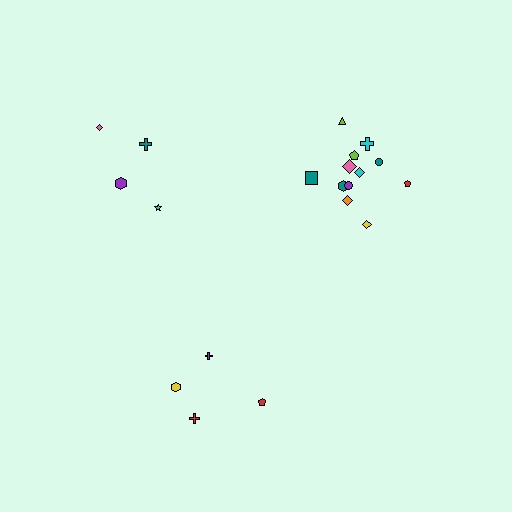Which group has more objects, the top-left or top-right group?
The top-right group.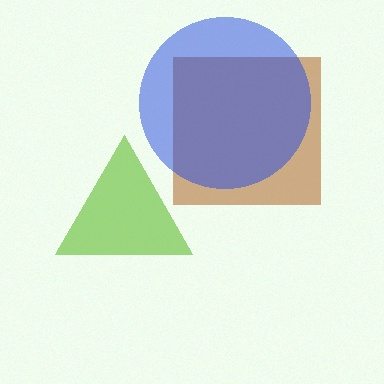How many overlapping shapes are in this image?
There are 3 overlapping shapes in the image.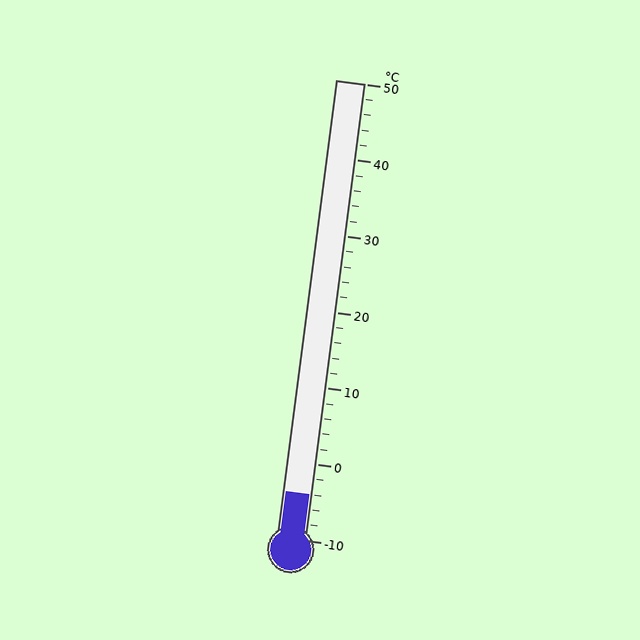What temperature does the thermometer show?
The thermometer shows approximately -4°C.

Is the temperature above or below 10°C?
The temperature is below 10°C.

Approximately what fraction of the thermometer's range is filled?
The thermometer is filled to approximately 10% of its range.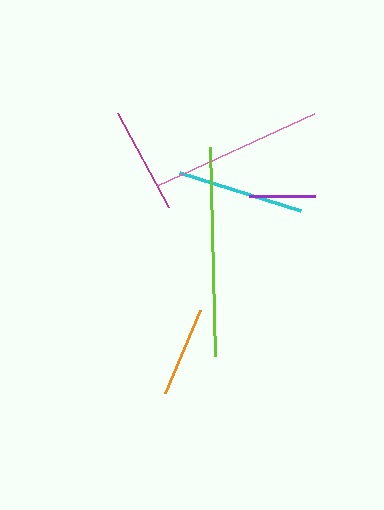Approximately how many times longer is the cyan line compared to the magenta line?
The cyan line is approximately 1.2 times the length of the magenta line.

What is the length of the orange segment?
The orange segment is approximately 90 pixels long.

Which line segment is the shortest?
The purple line is the shortest at approximately 65 pixels.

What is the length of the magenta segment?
The magenta segment is approximately 108 pixels long.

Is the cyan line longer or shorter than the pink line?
The pink line is longer than the cyan line.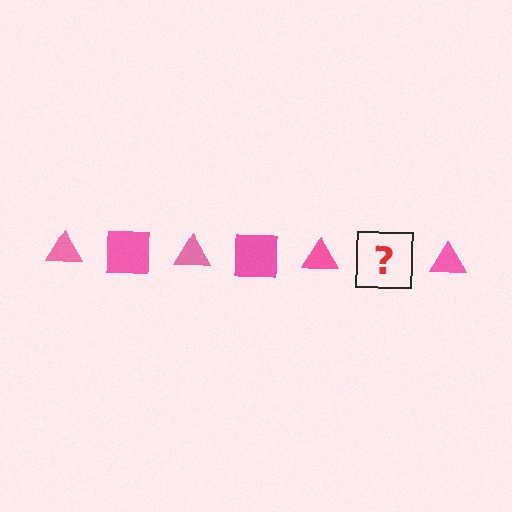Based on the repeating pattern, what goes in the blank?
The blank should be a pink square.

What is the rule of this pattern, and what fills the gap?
The rule is that the pattern cycles through triangle, square shapes in pink. The gap should be filled with a pink square.